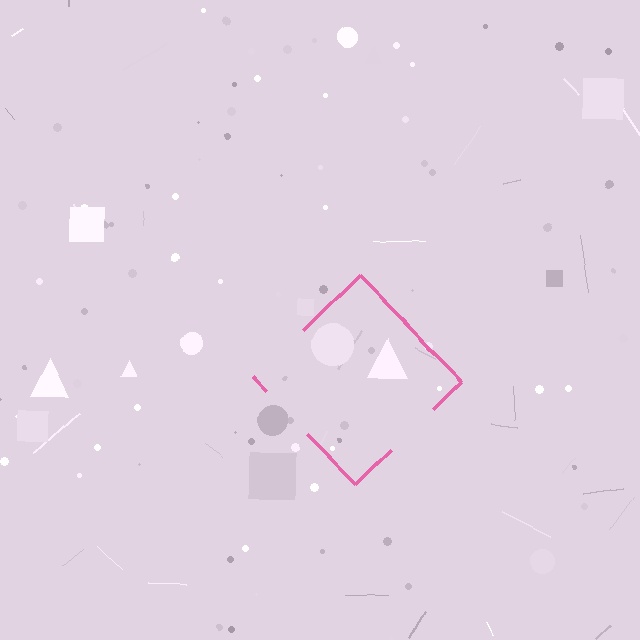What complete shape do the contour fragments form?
The contour fragments form a diamond.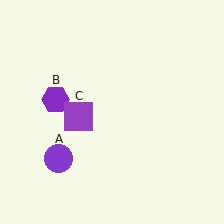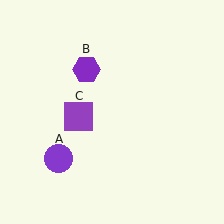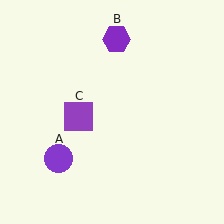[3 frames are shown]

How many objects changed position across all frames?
1 object changed position: purple hexagon (object B).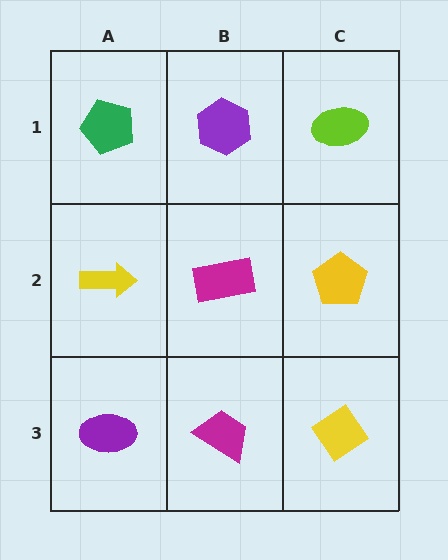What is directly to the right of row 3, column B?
A yellow diamond.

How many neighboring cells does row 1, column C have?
2.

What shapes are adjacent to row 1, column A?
A yellow arrow (row 2, column A), a purple hexagon (row 1, column B).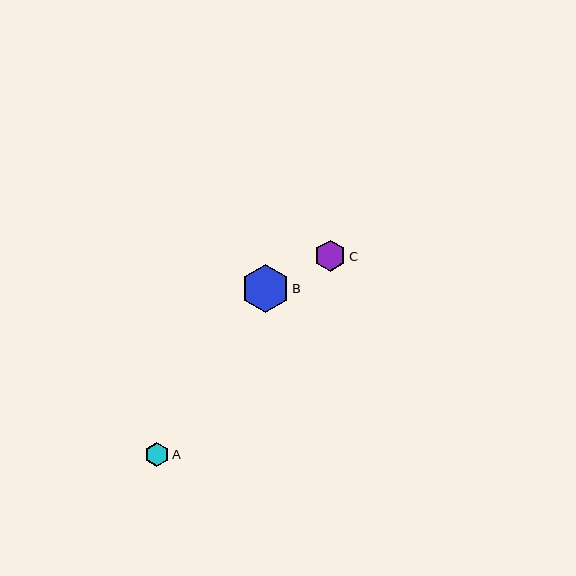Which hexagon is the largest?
Hexagon B is the largest with a size of approximately 48 pixels.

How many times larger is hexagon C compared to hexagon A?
Hexagon C is approximately 1.3 times the size of hexagon A.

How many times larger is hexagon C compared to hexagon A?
Hexagon C is approximately 1.3 times the size of hexagon A.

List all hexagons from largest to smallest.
From largest to smallest: B, C, A.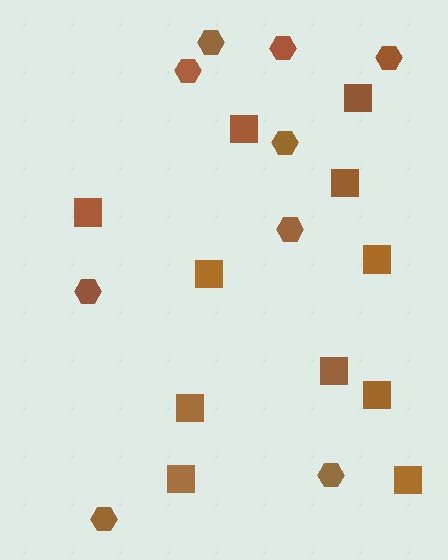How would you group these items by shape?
There are 2 groups: one group of hexagons (9) and one group of squares (11).